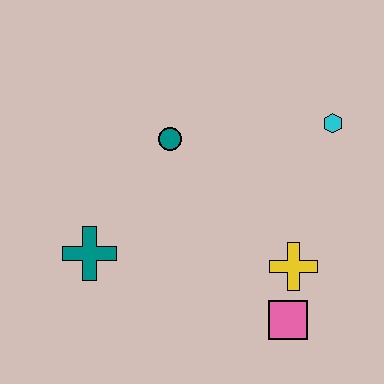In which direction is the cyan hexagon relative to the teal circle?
The cyan hexagon is to the right of the teal circle.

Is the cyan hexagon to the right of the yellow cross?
Yes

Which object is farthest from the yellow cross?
The teal cross is farthest from the yellow cross.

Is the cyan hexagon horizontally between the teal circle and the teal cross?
No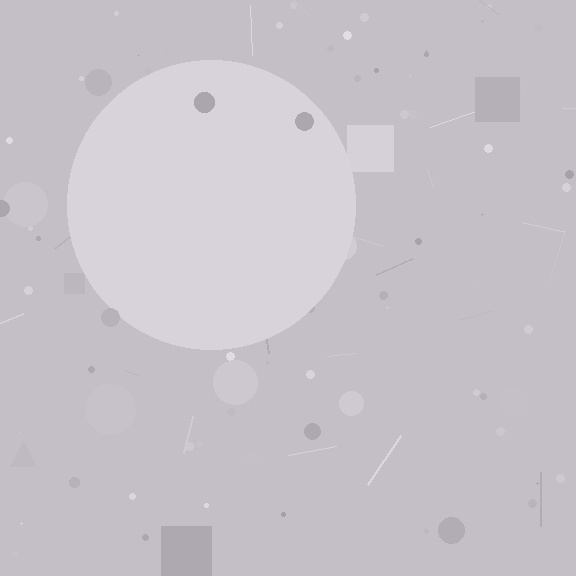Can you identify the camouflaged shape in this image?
The camouflaged shape is a circle.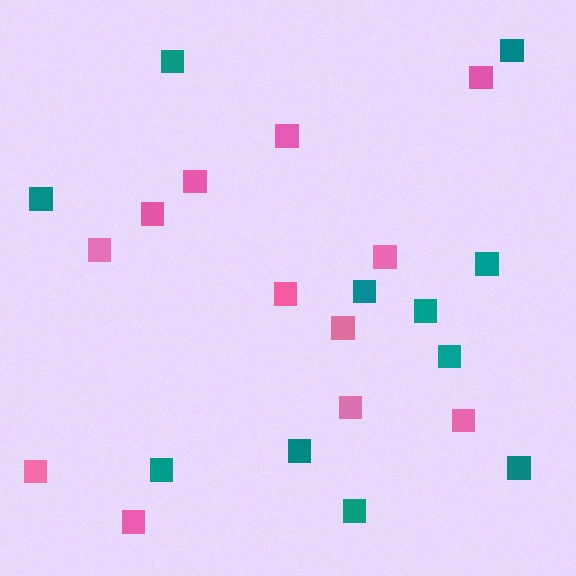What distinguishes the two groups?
There are 2 groups: one group of teal squares (11) and one group of pink squares (12).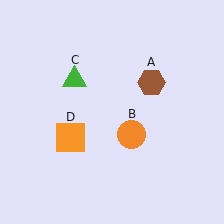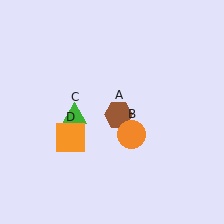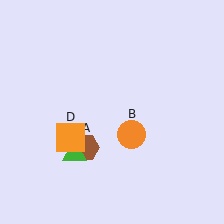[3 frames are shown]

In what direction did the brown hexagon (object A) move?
The brown hexagon (object A) moved down and to the left.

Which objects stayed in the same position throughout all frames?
Orange circle (object B) and orange square (object D) remained stationary.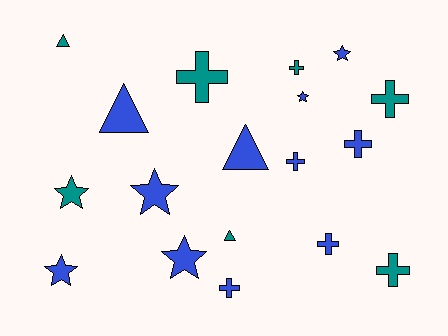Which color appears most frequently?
Blue, with 11 objects.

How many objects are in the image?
There are 18 objects.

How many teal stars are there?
There is 1 teal star.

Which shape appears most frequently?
Cross, with 8 objects.